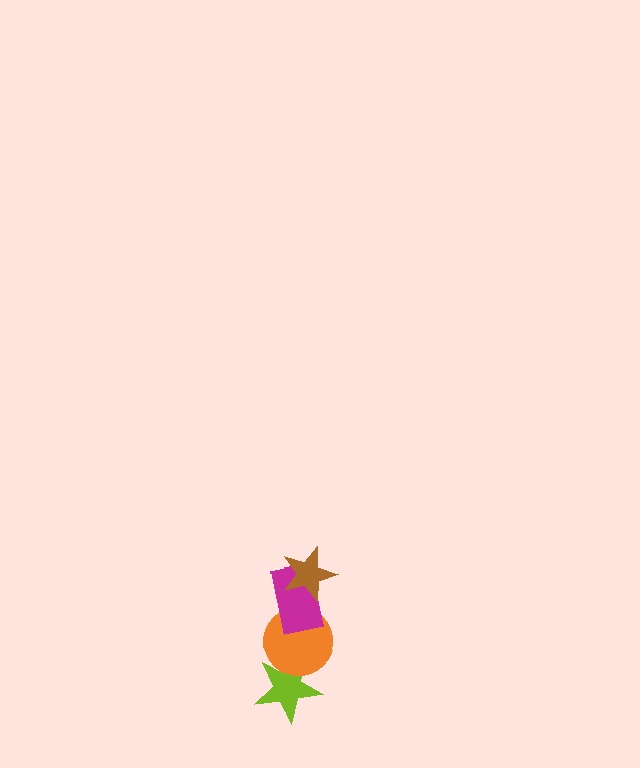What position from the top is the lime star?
The lime star is 4th from the top.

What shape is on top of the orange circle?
The magenta rectangle is on top of the orange circle.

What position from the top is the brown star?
The brown star is 1st from the top.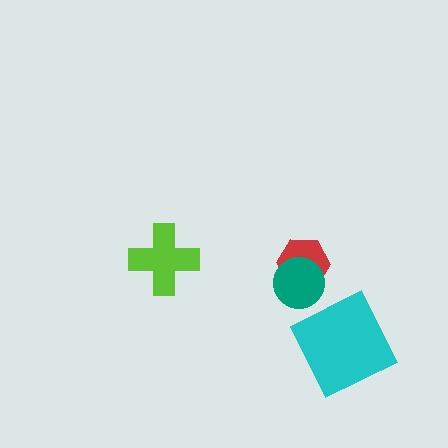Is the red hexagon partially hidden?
Yes, it is partially covered by another shape.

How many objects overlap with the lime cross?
0 objects overlap with the lime cross.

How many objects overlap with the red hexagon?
1 object overlaps with the red hexagon.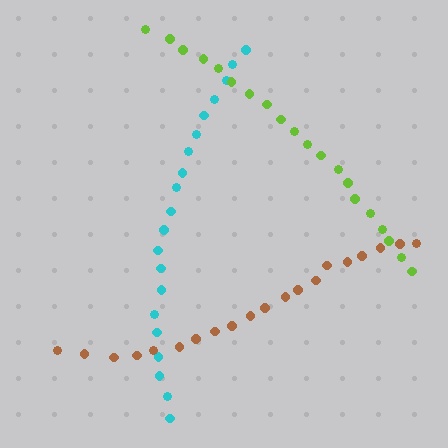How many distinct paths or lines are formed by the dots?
There are 3 distinct paths.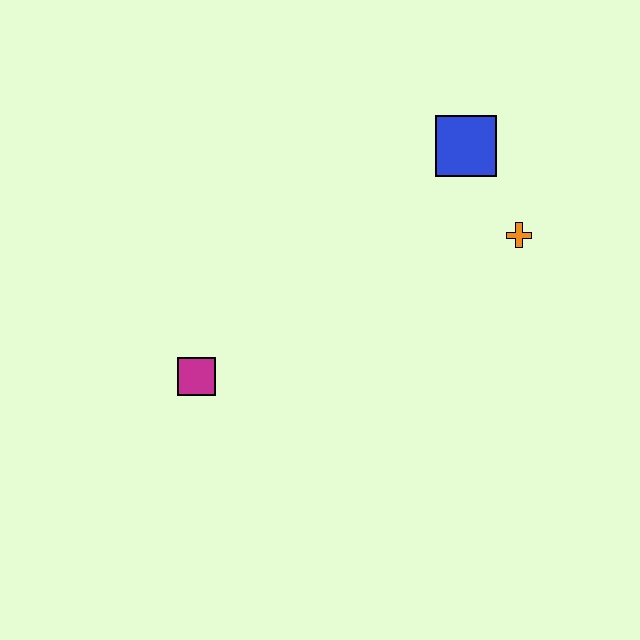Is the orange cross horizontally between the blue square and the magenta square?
No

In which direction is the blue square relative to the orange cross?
The blue square is above the orange cross.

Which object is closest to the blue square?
The orange cross is closest to the blue square.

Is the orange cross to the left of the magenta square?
No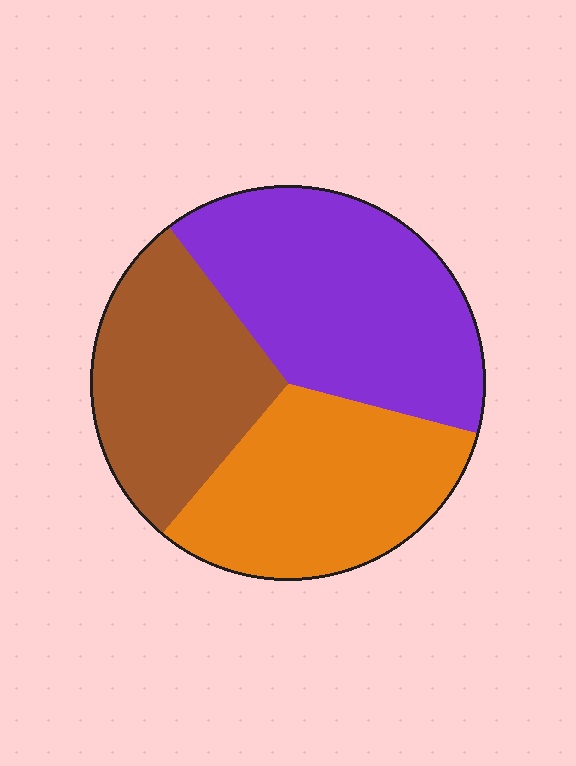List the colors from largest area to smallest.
From largest to smallest: purple, orange, brown.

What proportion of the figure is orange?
Orange covers roughly 30% of the figure.